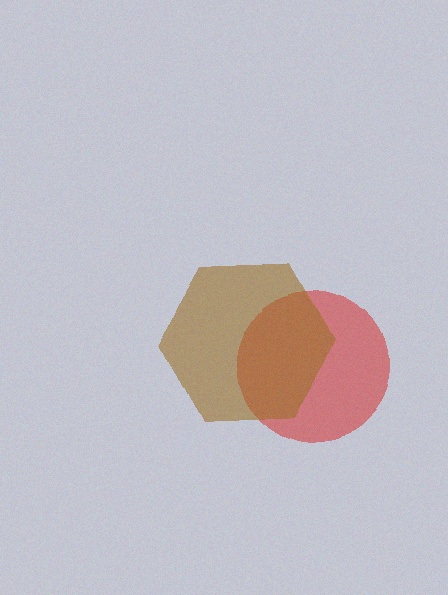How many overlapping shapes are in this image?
There are 2 overlapping shapes in the image.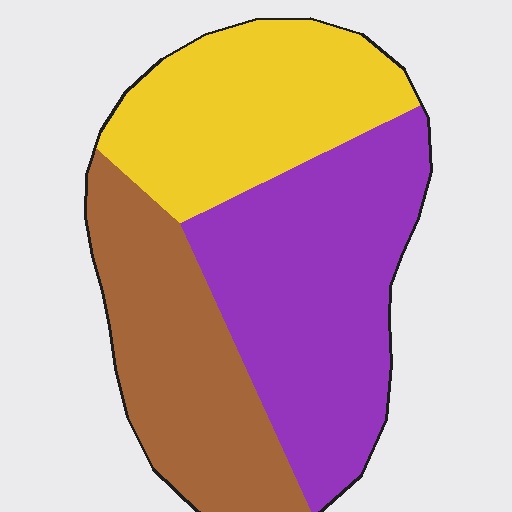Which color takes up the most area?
Purple, at roughly 40%.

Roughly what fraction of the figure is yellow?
Yellow takes up about one third (1/3) of the figure.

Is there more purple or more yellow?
Purple.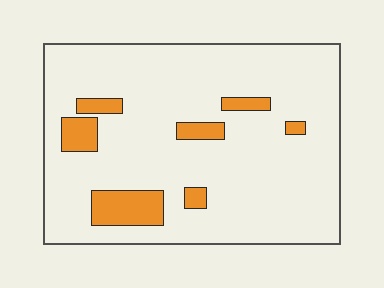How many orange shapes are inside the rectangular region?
7.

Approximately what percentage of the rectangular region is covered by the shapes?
Approximately 10%.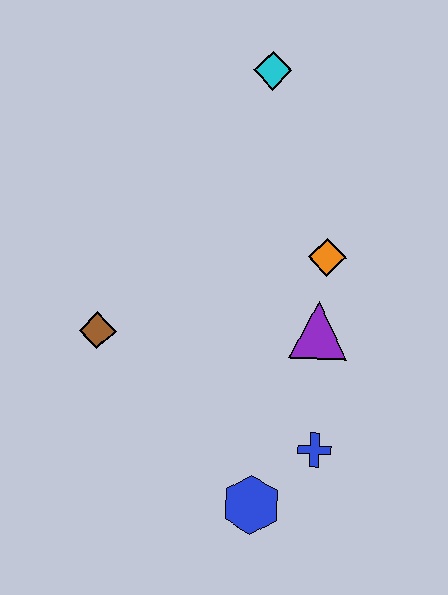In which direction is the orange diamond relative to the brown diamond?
The orange diamond is to the right of the brown diamond.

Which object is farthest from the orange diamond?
The blue hexagon is farthest from the orange diamond.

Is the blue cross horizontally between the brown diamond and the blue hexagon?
No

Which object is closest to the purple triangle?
The orange diamond is closest to the purple triangle.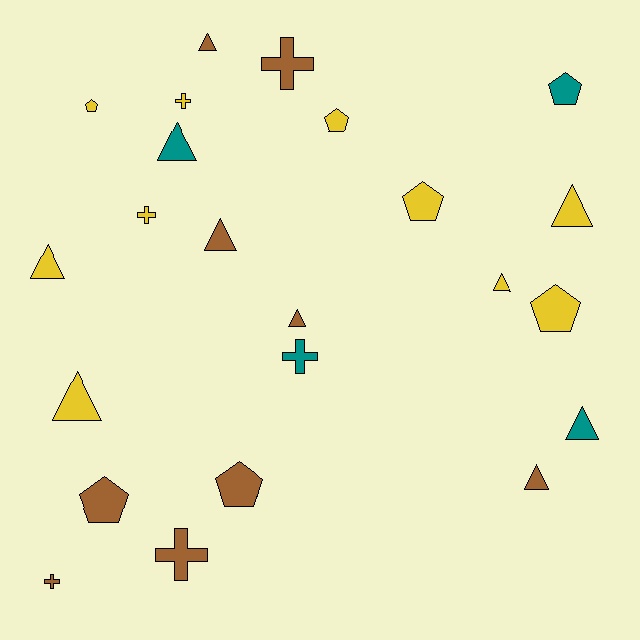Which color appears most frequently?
Yellow, with 10 objects.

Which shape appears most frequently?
Triangle, with 10 objects.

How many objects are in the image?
There are 23 objects.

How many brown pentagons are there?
There are 2 brown pentagons.